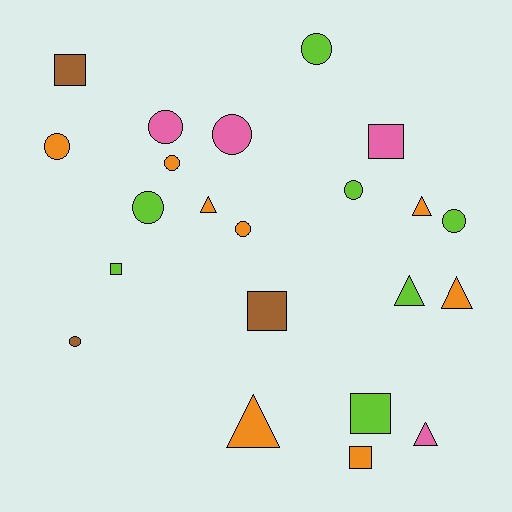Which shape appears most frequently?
Circle, with 10 objects.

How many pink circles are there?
There are 2 pink circles.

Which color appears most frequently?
Orange, with 8 objects.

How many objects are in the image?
There are 22 objects.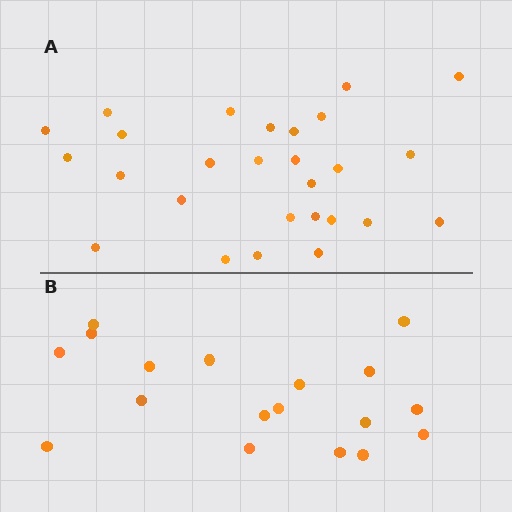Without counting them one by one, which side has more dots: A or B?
Region A (the top region) has more dots.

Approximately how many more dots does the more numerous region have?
Region A has roughly 8 or so more dots than region B.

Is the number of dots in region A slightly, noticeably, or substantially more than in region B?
Region A has substantially more. The ratio is roughly 1.5 to 1.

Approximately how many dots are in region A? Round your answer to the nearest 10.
About 30 dots. (The exact count is 27, which rounds to 30.)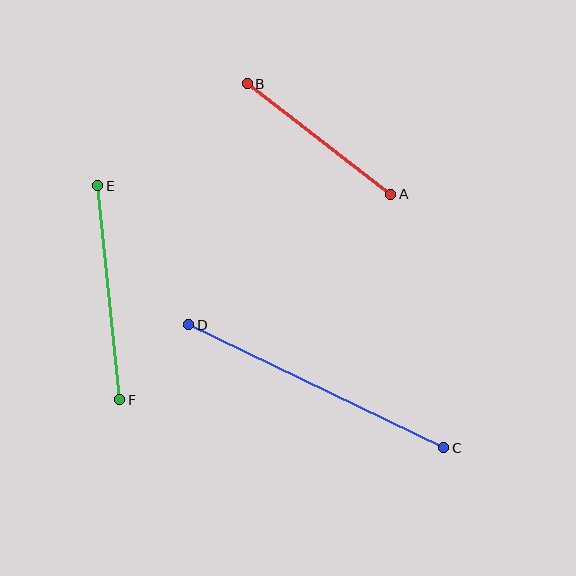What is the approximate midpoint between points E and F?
The midpoint is at approximately (109, 293) pixels.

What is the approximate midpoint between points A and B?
The midpoint is at approximately (319, 139) pixels.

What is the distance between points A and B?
The distance is approximately 181 pixels.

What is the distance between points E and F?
The distance is approximately 216 pixels.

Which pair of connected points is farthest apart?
Points C and D are farthest apart.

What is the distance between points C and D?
The distance is approximately 283 pixels.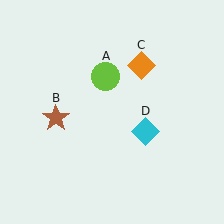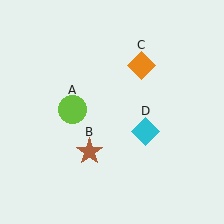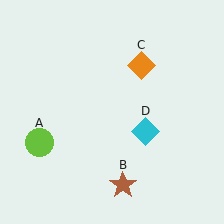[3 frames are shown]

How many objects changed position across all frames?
2 objects changed position: lime circle (object A), brown star (object B).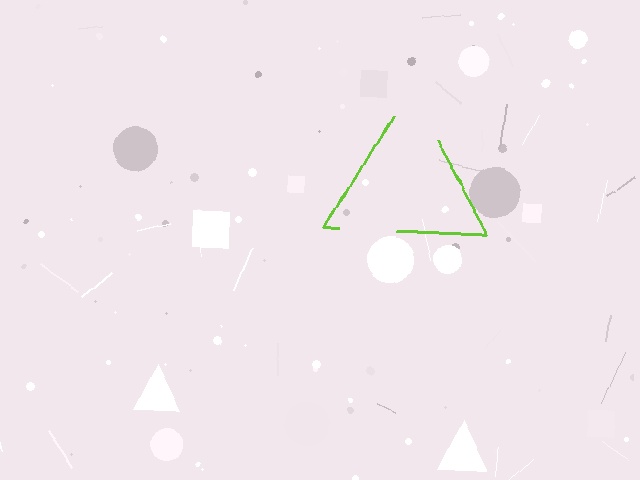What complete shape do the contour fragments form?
The contour fragments form a triangle.